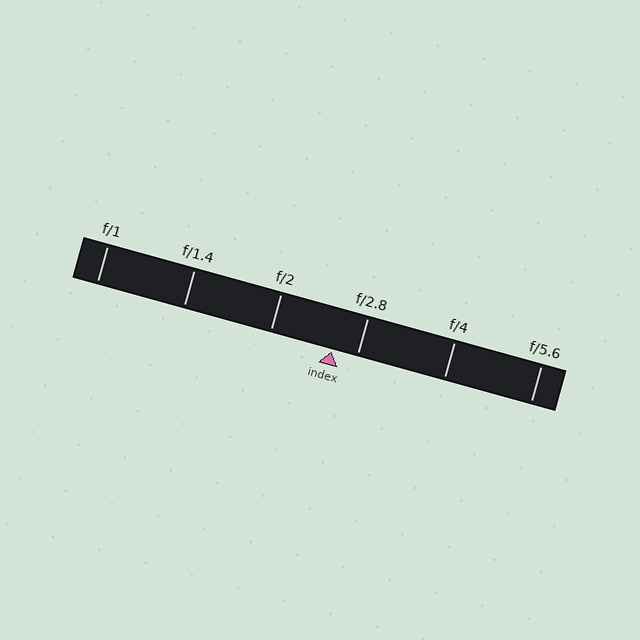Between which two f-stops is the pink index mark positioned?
The index mark is between f/2 and f/2.8.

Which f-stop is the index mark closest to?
The index mark is closest to f/2.8.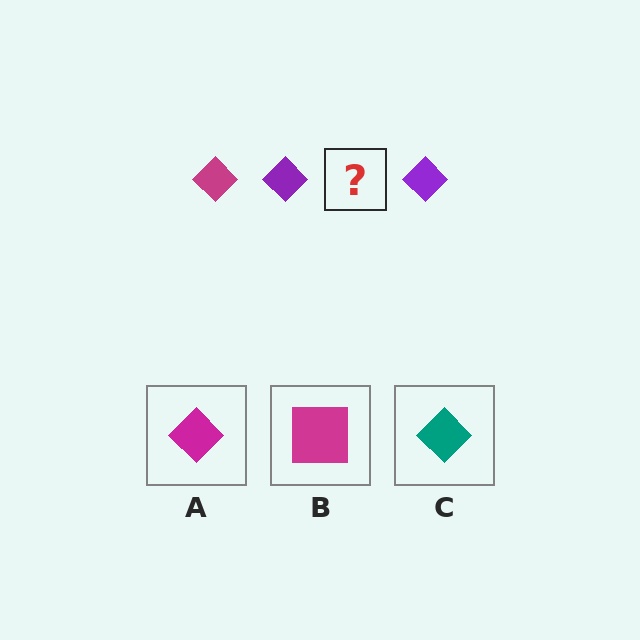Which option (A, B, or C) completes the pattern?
A.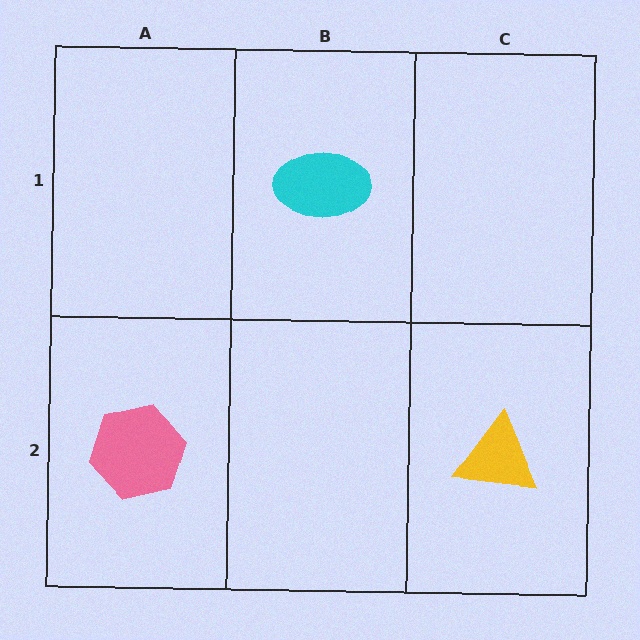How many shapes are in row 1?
1 shape.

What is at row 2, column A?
A pink hexagon.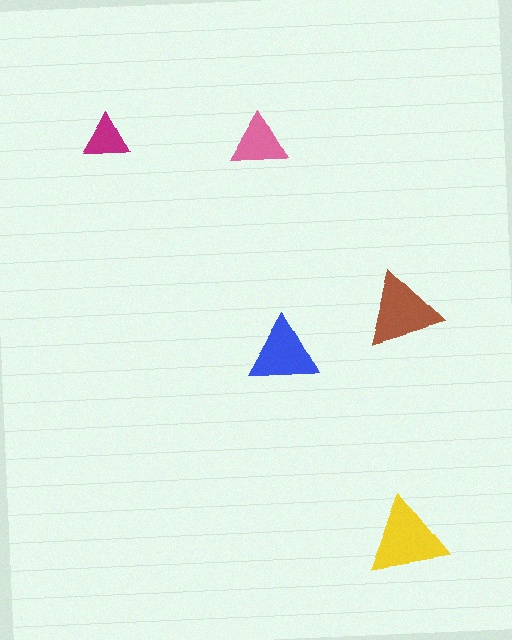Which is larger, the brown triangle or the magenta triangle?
The brown one.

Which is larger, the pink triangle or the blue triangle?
The blue one.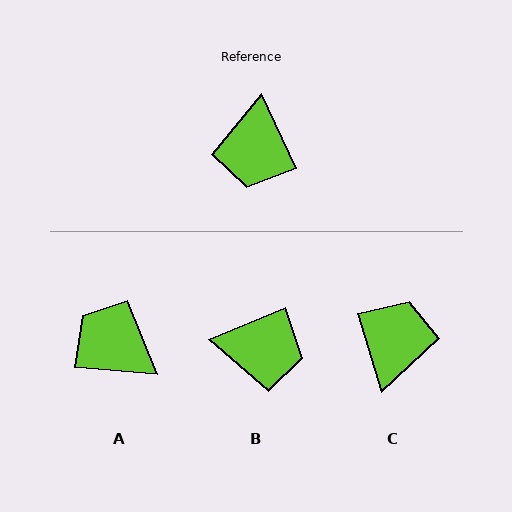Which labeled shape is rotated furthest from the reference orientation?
C, about 172 degrees away.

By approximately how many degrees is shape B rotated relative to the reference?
Approximately 88 degrees counter-clockwise.